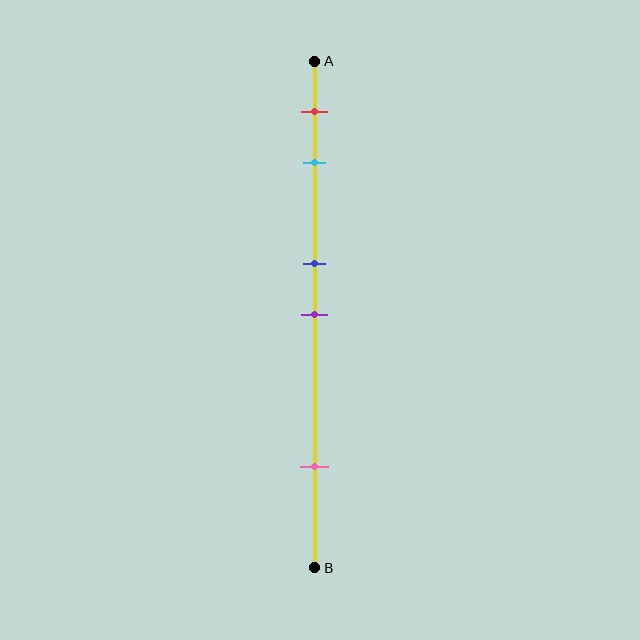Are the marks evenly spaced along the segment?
No, the marks are not evenly spaced.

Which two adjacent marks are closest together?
The blue and purple marks are the closest adjacent pair.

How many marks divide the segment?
There are 5 marks dividing the segment.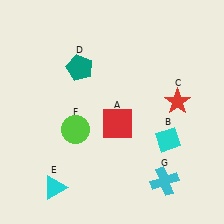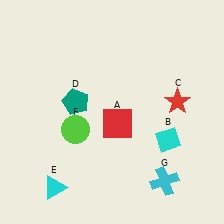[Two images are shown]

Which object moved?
The teal pentagon (D) moved down.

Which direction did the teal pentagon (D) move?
The teal pentagon (D) moved down.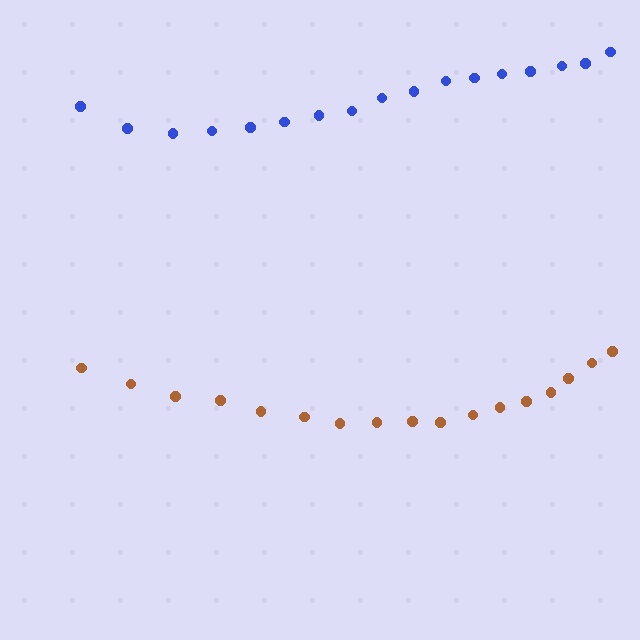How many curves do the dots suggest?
There are 2 distinct paths.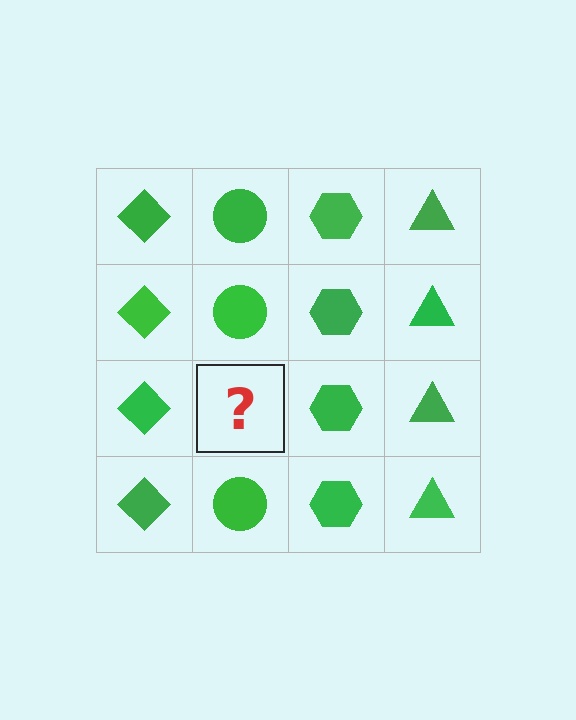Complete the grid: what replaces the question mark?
The question mark should be replaced with a green circle.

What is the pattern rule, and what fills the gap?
The rule is that each column has a consistent shape. The gap should be filled with a green circle.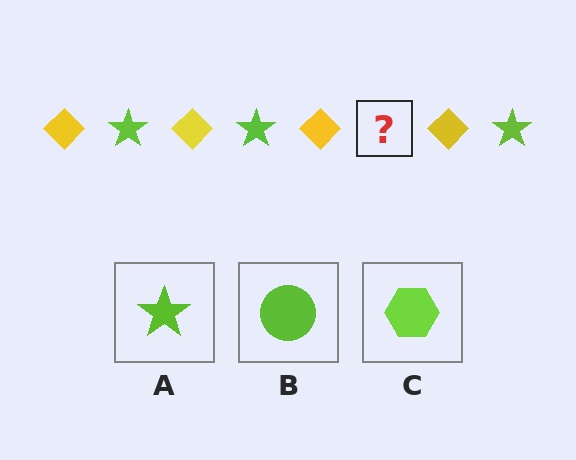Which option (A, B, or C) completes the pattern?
A.